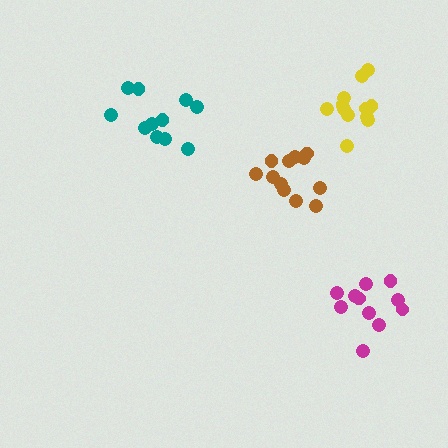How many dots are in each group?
Group 1: 11 dots, Group 2: 12 dots, Group 3: 12 dots, Group 4: 11 dots (46 total).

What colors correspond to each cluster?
The clusters are colored: magenta, brown, yellow, teal.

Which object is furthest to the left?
The teal cluster is leftmost.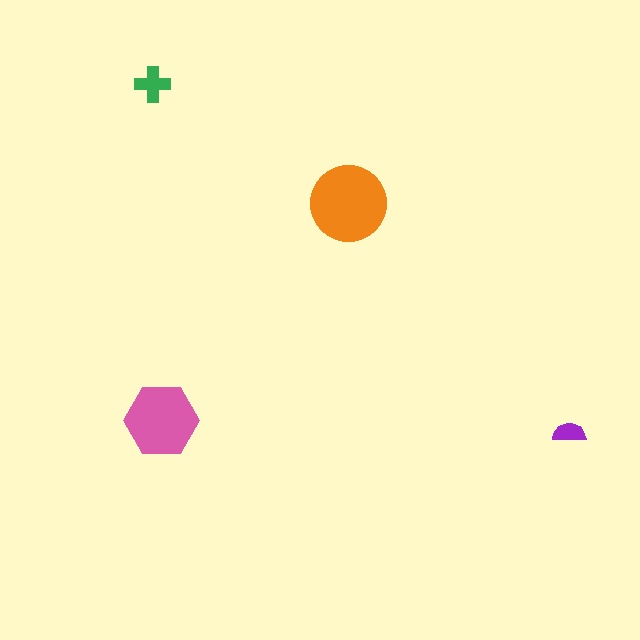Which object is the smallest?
The purple semicircle.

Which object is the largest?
The orange circle.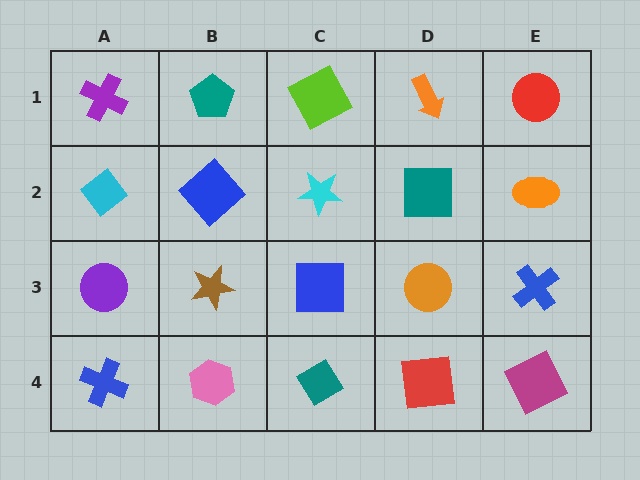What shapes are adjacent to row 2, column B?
A teal pentagon (row 1, column B), a brown star (row 3, column B), a cyan diamond (row 2, column A), a cyan star (row 2, column C).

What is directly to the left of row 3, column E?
An orange circle.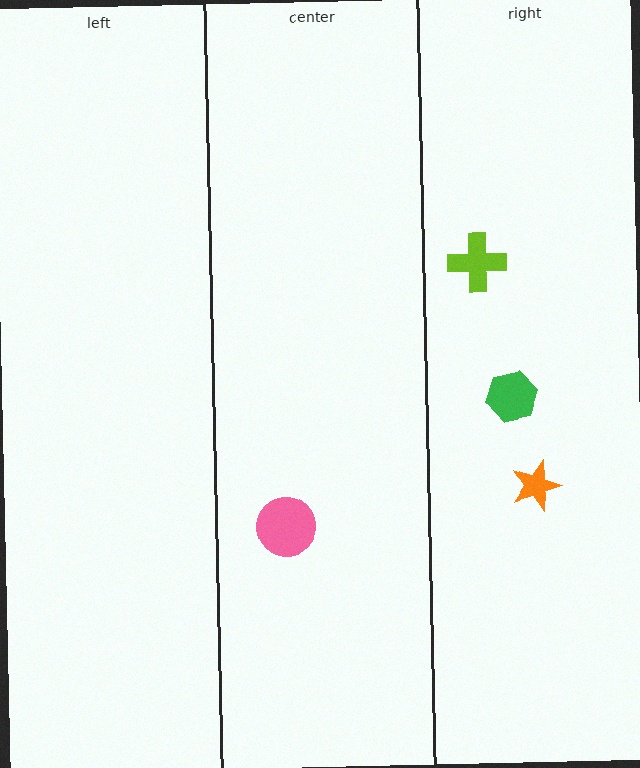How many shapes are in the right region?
3.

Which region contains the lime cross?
The right region.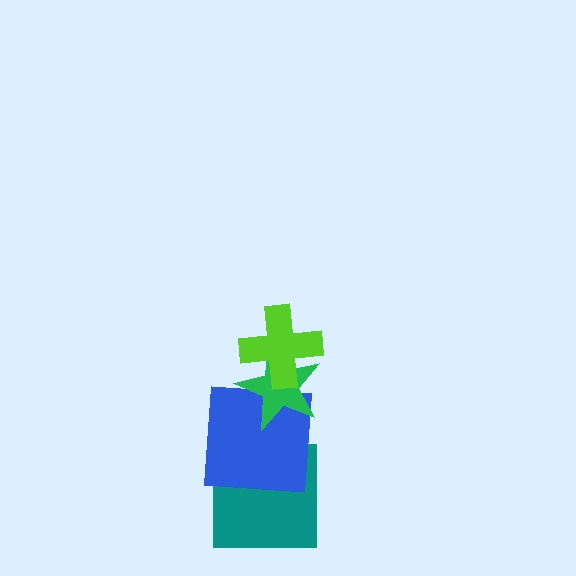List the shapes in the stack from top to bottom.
From top to bottom: the lime cross, the green star, the blue square, the teal square.